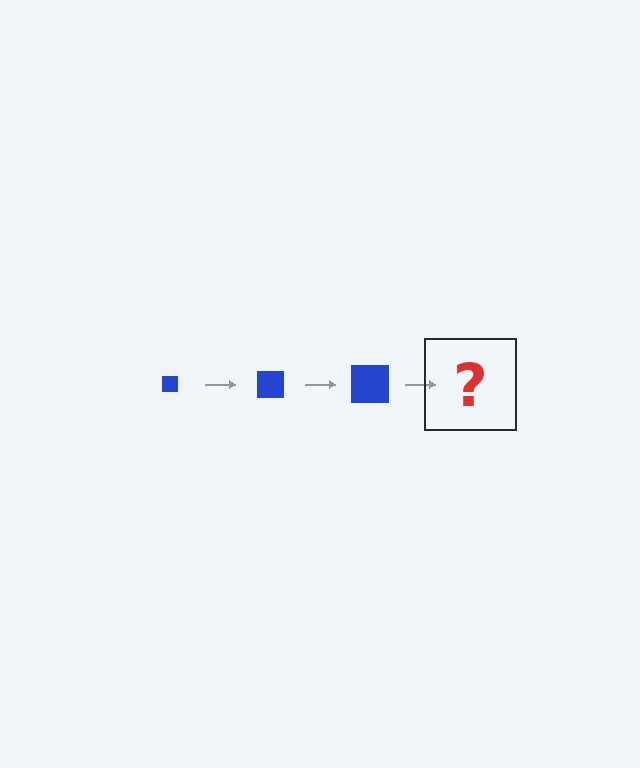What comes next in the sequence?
The next element should be a blue square, larger than the previous one.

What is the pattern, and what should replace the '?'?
The pattern is that the square gets progressively larger each step. The '?' should be a blue square, larger than the previous one.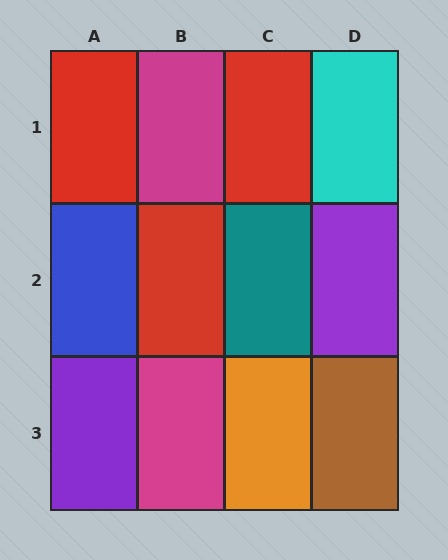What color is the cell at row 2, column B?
Red.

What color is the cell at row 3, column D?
Brown.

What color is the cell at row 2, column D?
Purple.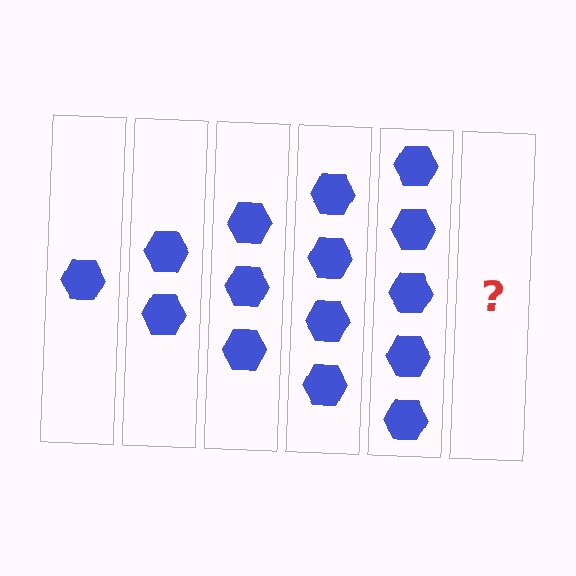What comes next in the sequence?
The next element should be 6 hexagons.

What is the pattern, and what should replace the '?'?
The pattern is that each step adds one more hexagon. The '?' should be 6 hexagons.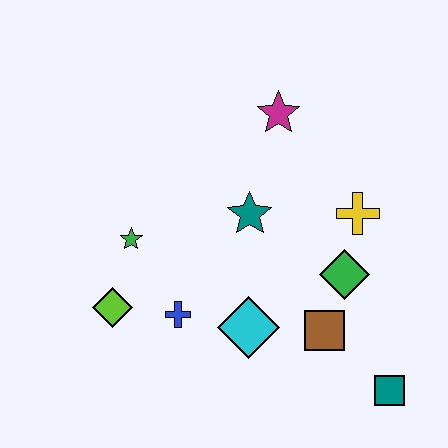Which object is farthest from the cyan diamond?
The magenta star is farthest from the cyan diamond.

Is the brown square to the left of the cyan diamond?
No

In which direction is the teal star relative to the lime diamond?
The teal star is to the right of the lime diamond.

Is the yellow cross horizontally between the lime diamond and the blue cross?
No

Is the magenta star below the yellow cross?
No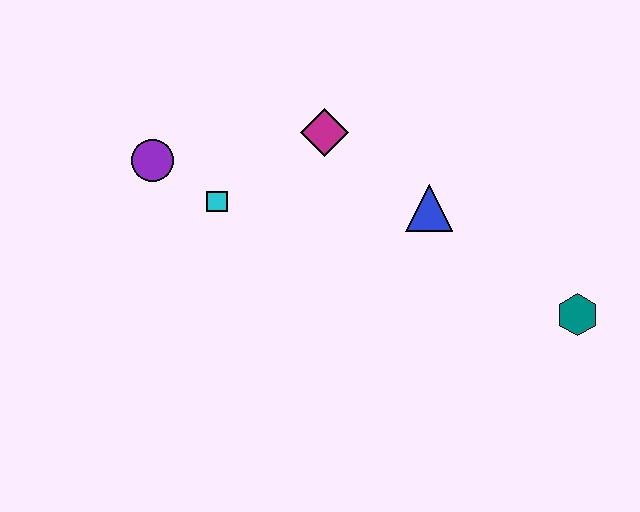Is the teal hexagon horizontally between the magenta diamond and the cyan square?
No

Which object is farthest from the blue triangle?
The purple circle is farthest from the blue triangle.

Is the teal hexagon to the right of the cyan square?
Yes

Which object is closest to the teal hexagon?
The blue triangle is closest to the teal hexagon.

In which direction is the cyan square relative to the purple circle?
The cyan square is to the right of the purple circle.